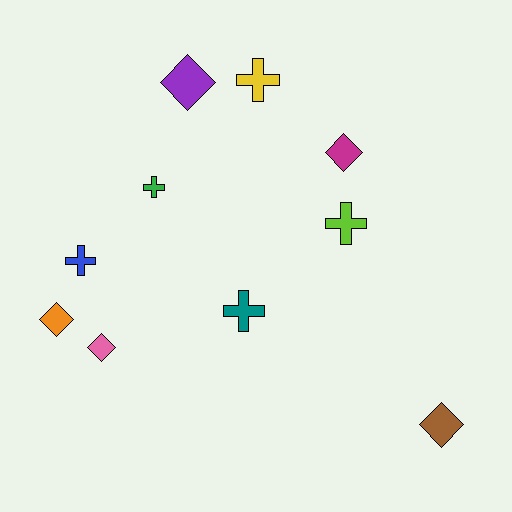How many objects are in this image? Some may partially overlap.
There are 10 objects.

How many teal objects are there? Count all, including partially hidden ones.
There is 1 teal object.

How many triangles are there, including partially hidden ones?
There are no triangles.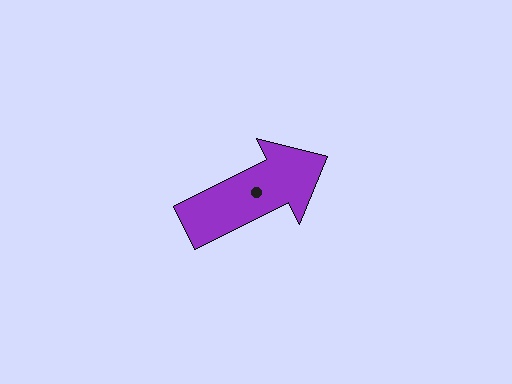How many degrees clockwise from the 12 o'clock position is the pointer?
Approximately 63 degrees.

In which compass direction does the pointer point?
Northeast.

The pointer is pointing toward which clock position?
Roughly 2 o'clock.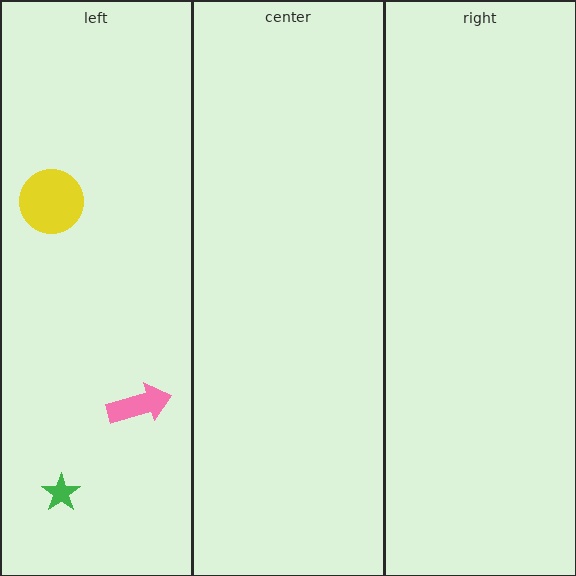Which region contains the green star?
The left region.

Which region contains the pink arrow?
The left region.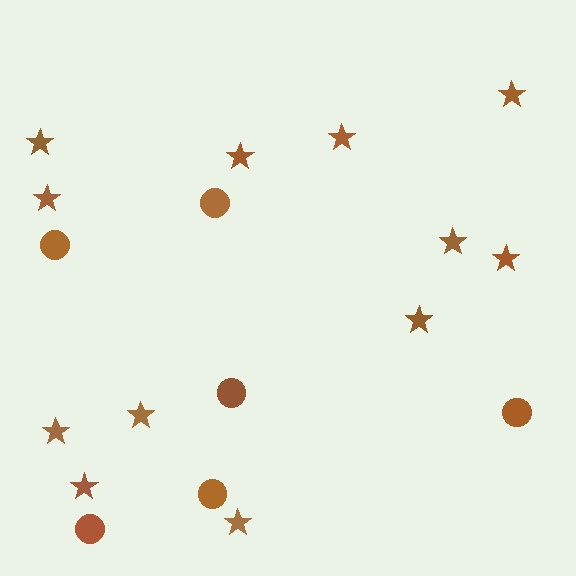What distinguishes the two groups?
There are 2 groups: one group of circles (6) and one group of stars (12).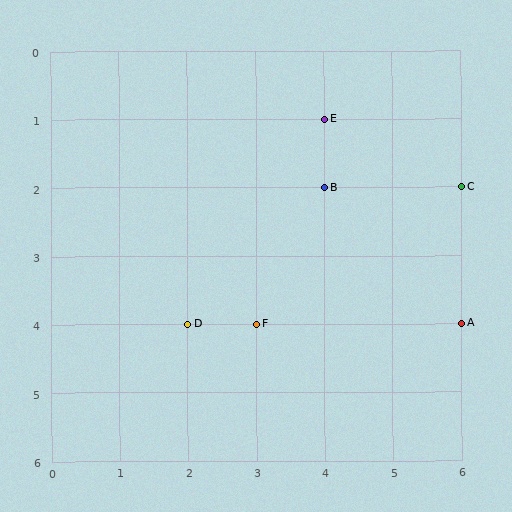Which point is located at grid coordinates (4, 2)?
Point B is at (4, 2).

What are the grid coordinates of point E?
Point E is at grid coordinates (4, 1).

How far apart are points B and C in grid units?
Points B and C are 2 columns apart.